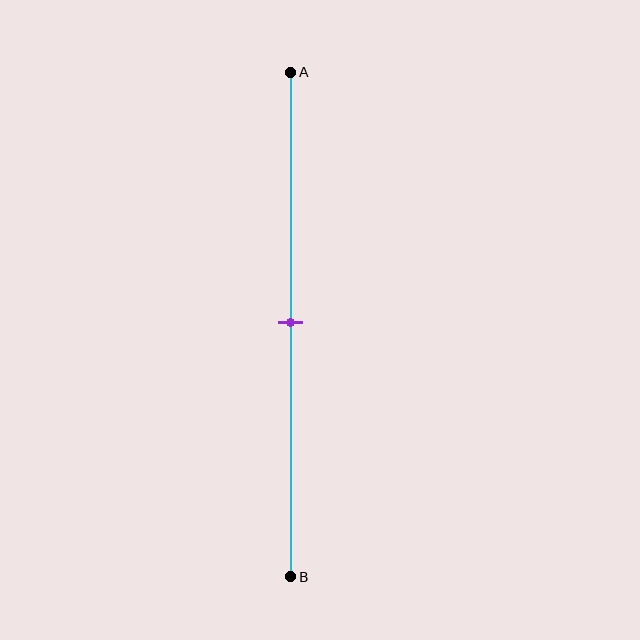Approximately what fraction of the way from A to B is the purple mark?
The purple mark is approximately 50% of the way from A to B.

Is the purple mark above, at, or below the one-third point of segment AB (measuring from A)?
The purple mark is below the one-third point of segment AB.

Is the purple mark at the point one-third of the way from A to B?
No, the mark is at about 50% from A, not at the 33% one-third point.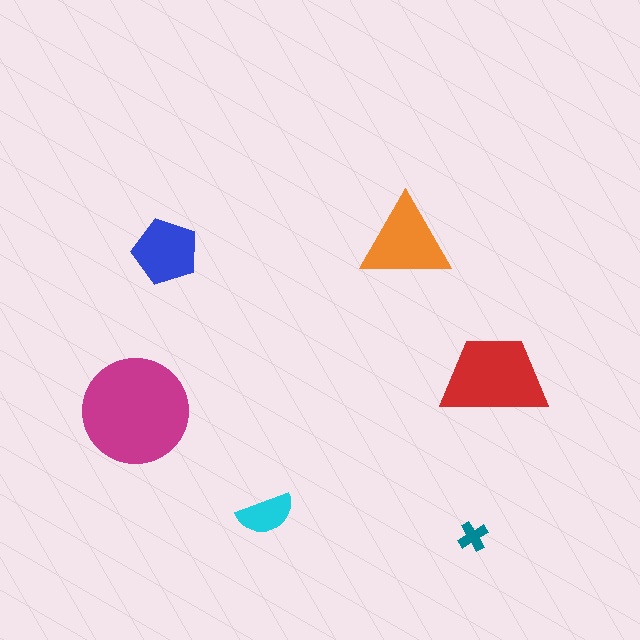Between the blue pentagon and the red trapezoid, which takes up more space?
The red trapezoid.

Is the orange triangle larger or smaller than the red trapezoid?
Smaller.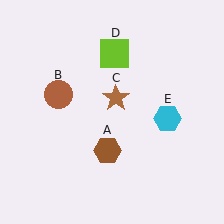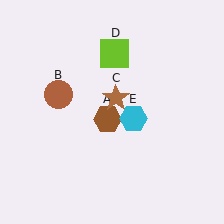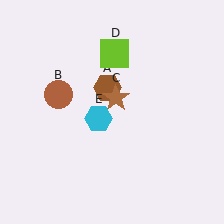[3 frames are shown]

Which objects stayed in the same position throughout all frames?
Brown circle (object B) and brown star (object C) and lime square (object D) remained stationary.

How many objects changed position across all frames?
2 objects changed position: brown hexagon (object A), cyan hexagon (object E).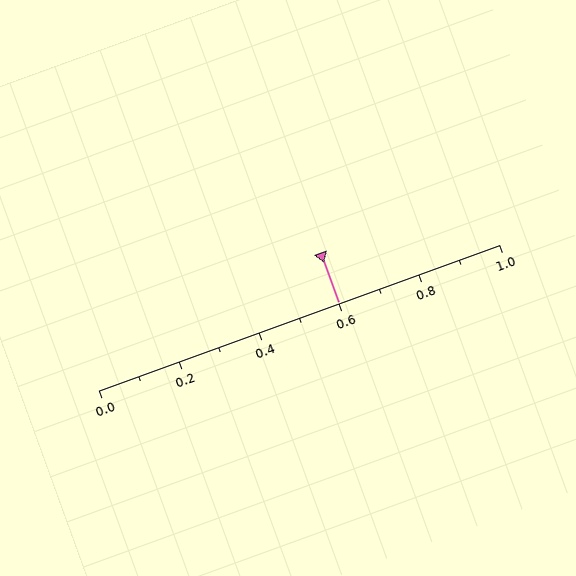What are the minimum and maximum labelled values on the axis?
The axis runs from 0.0 to 1.0.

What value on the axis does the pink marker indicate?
The marker indicates approximately 0.6.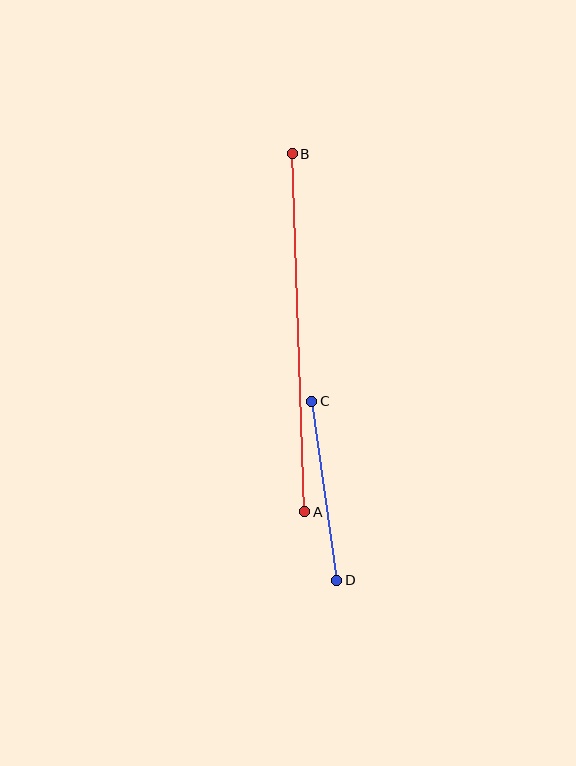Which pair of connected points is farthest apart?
Points A and B are farthest apart.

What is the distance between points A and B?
The distance is approximately 358 pixels.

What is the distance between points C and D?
The distance is approximately 181 pixels.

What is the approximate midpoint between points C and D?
The midpoint is at approximately (324, 491) pixels.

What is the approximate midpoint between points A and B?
The midpoint is at approximately (299, 333) pixels.